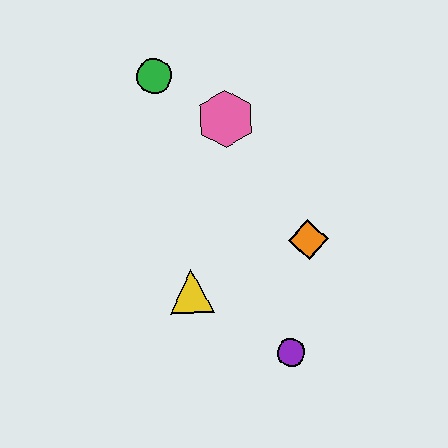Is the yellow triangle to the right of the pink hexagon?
No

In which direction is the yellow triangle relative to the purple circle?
The yellow triangle is to the left of the purple circle.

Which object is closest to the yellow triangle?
The purple circle is closest to the yellow triangle.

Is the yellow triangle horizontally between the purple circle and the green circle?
Yes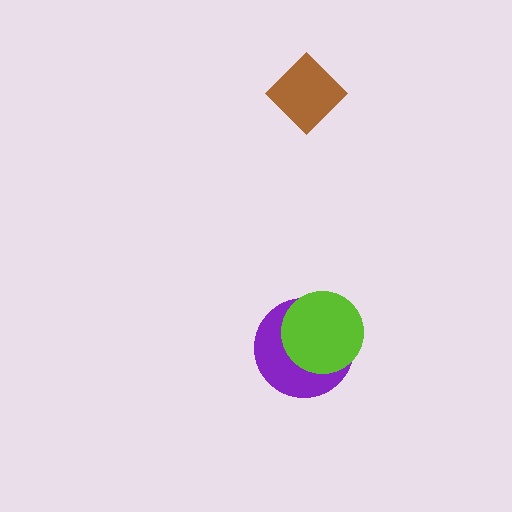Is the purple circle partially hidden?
Yes, it is partially covered by another shape.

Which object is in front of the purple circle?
The lime circle is in front of the purple circle.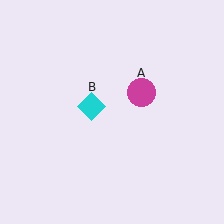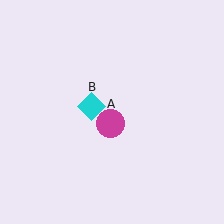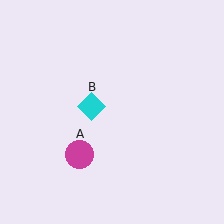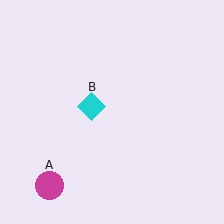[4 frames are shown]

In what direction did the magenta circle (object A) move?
The magenta circle (object A) moved down and to the left.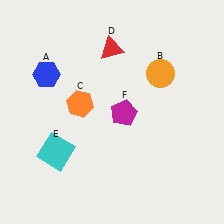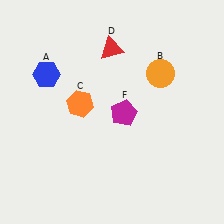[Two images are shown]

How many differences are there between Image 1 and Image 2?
There is 1 difference between the two images.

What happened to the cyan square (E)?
The cyan square (E) was removed in Image 2. It was in the bottom-left area of Image 1.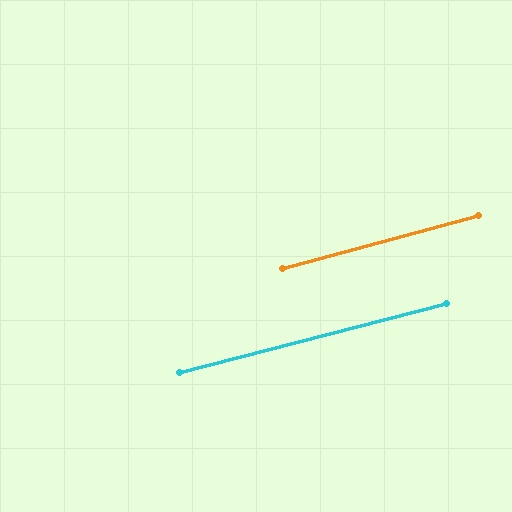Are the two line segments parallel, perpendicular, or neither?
Parallel — their directions differ by only 0.6°.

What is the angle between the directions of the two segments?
Approximately 1 degree.